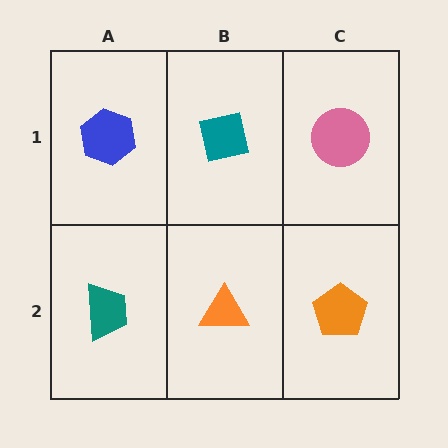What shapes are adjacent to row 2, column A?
A blue hexagon (row 1, column A), an orange triangle (row 2, column B).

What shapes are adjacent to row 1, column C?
An orange pentagon (row 2, column C), a teal square (row 1, column B).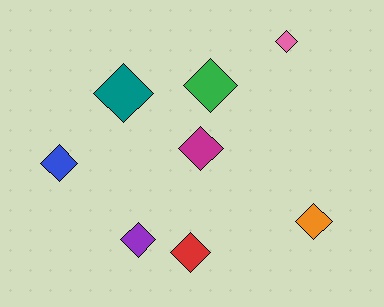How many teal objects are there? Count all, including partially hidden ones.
There is 1 teal object.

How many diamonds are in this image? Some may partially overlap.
There are 8 diamonds.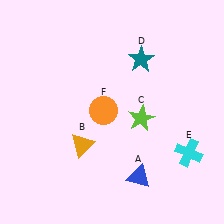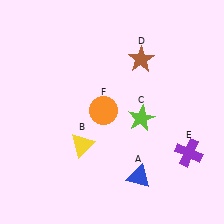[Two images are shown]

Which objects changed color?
B changed from orange to yellow. D changed from teal to brown. E changed from cyan to purple.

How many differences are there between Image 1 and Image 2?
There are 3 differences between the two images.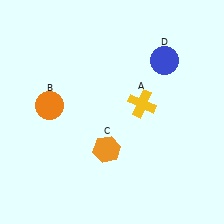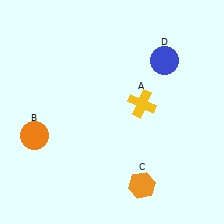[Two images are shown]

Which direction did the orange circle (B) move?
The orange circle (B) moved down.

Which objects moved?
The objects that moved are: the orange circle (B), the orange hexagon (C).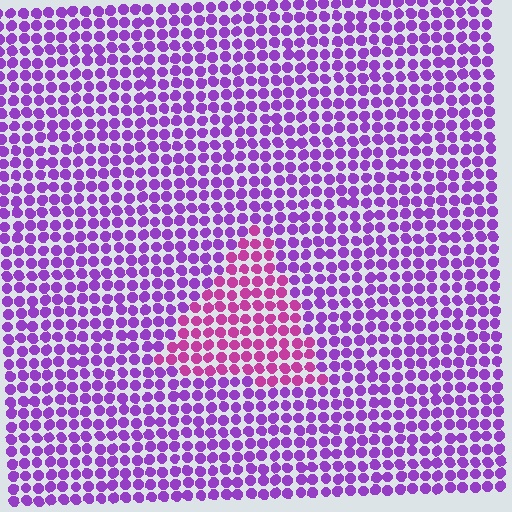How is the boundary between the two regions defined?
The boundary is defined purely by a slight shift in hue (about 37 degrees). Spacing, size, and orientation are identical on both sides.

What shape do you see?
I see a triangle.